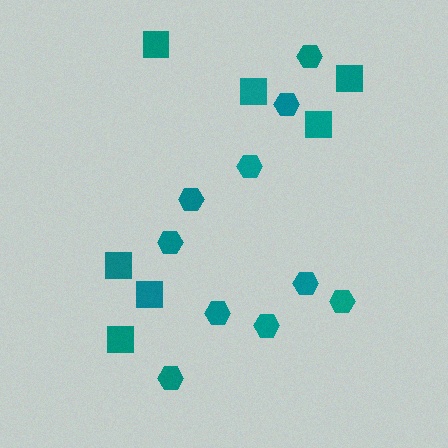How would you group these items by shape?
There are 2 groups: one group of hexagons (10) and one group of squares (7).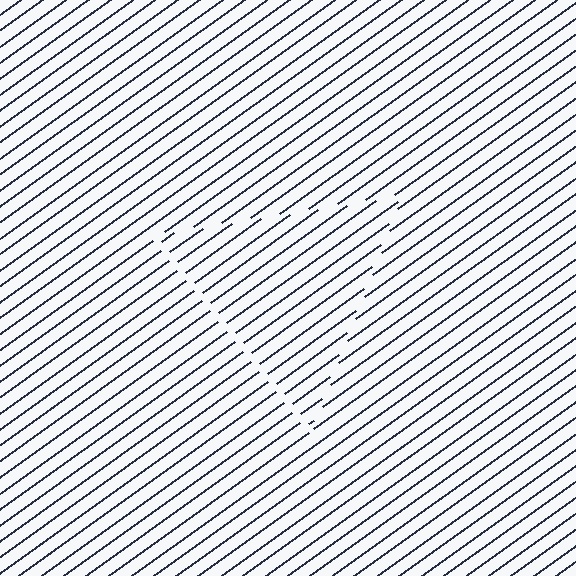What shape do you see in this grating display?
An illusory triangle. The interior of the shape contains the same grating, shifted by half a period — the contour is defined by the phase discontinuity where line-ends from the inner and outer gratings abut.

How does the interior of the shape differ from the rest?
The interior of the shape contains the same grating, shifted by half a period — the contour is defined by the phase discontinuity where line-ends from the inner and outer gratings abut.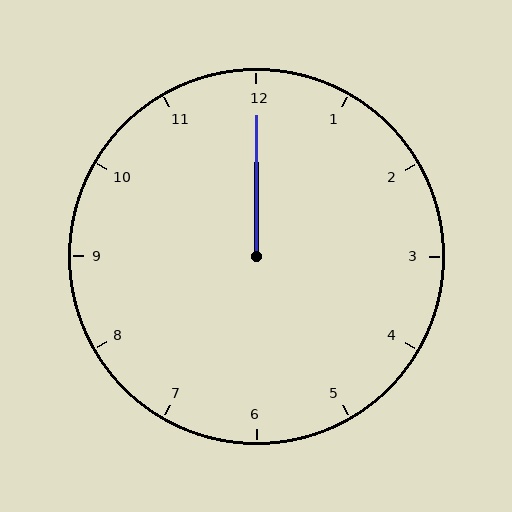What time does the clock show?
12:00.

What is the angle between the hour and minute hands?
Approximately 0 degrees.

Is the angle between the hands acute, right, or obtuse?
It is acute.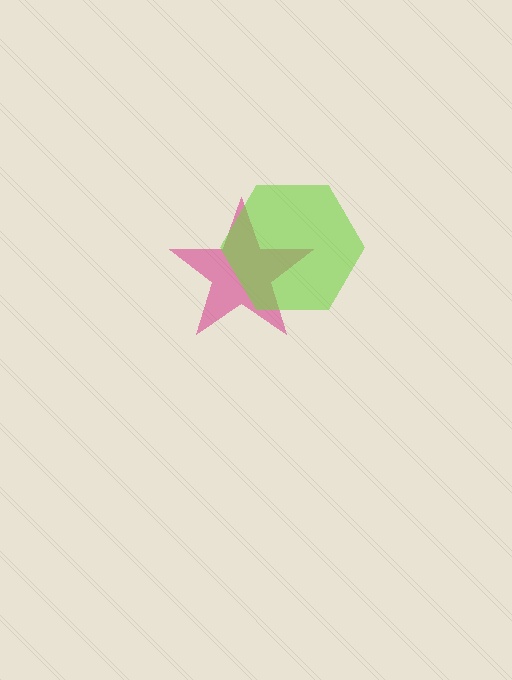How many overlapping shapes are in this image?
There are 2 overlapping shapes in the image.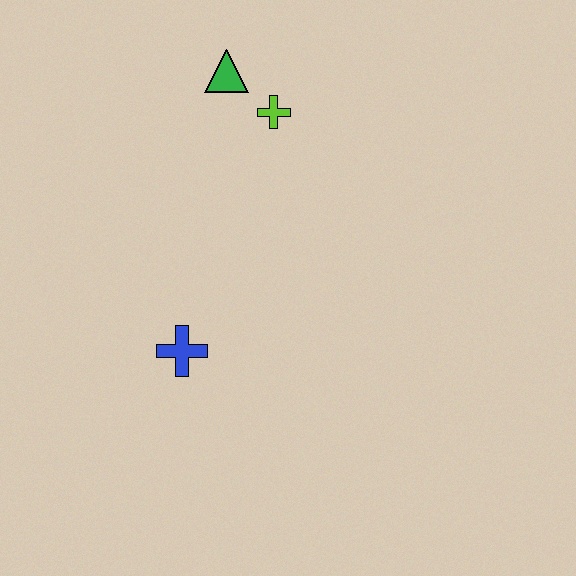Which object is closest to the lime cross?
The green triangle is closest to the lime cross.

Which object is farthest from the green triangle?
The blue cross is farthest from the green triangle.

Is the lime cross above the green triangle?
No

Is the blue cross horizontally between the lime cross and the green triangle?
No